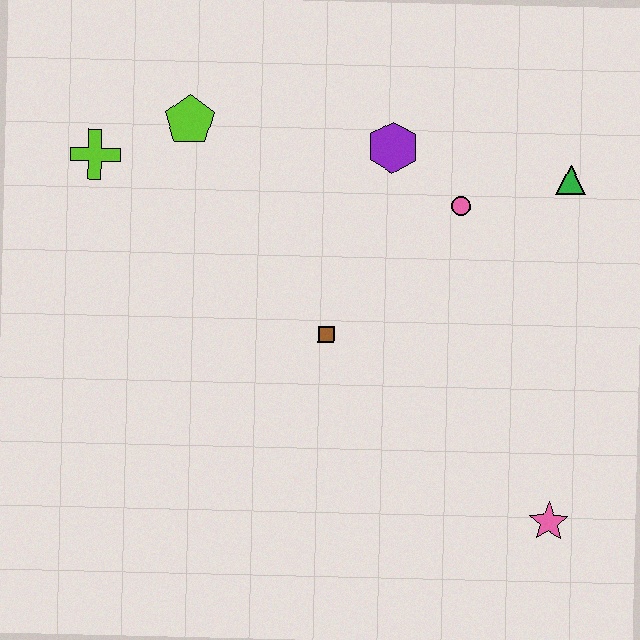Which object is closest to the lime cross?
The lime pentagon is closest to the lime cross.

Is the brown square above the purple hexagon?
No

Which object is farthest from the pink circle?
The lime cross is farthest from the pink circle.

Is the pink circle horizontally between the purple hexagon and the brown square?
No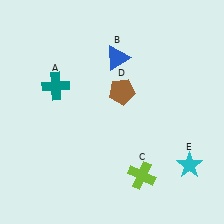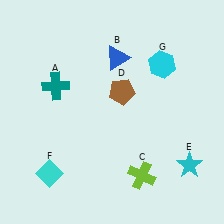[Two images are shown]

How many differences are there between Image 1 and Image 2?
There are 2 differences between the two images.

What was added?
A cyan diamond (F), a cyan hexagon (G) were added in Image 2.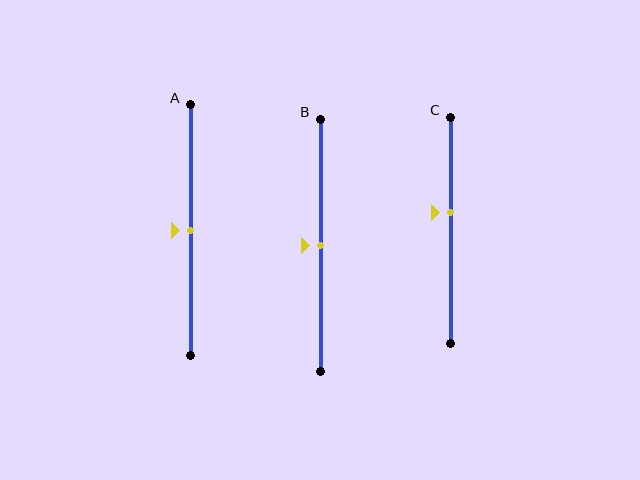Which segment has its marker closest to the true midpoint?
Segment A has its marker closest to the true midpoint.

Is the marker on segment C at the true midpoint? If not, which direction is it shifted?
No, the marker on segment C is shifted upward by about 8% of the segment length.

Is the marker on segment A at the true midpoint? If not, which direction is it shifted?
Yes, the marker on segment A is at the true midpoint.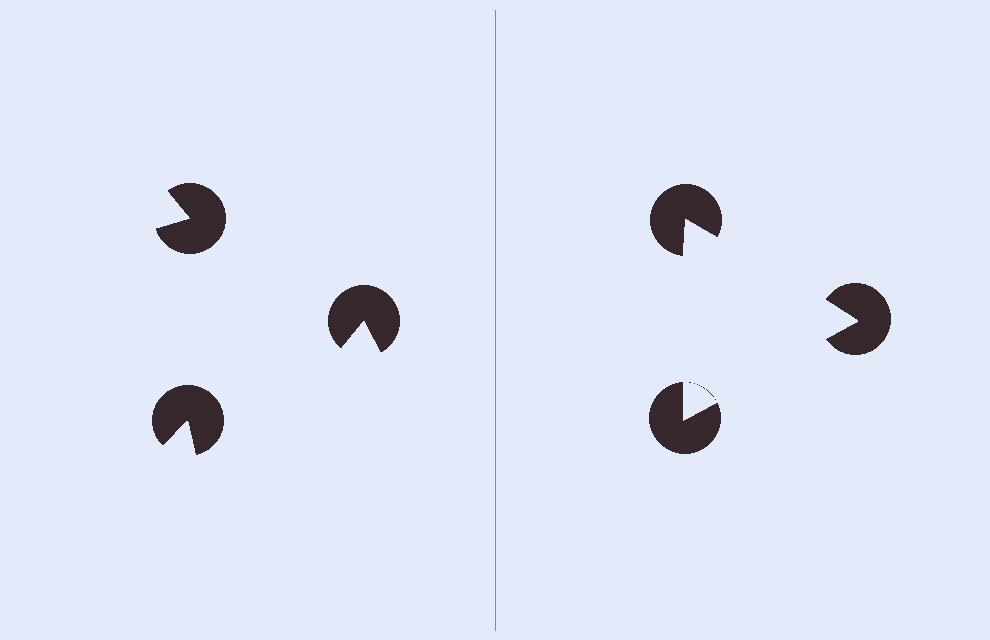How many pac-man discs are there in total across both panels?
6 — 3 on each side.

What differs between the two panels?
The pac-man discs are positioned identically on both sides; only the wedge orientations differ. On the right they align to a triangle; on the left they are misaligned.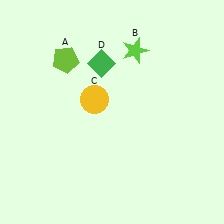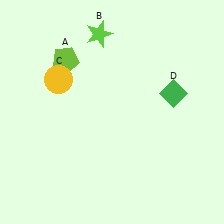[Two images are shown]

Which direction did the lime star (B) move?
The lime star (B) moved left.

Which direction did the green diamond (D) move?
The green diamond (D) moved right.